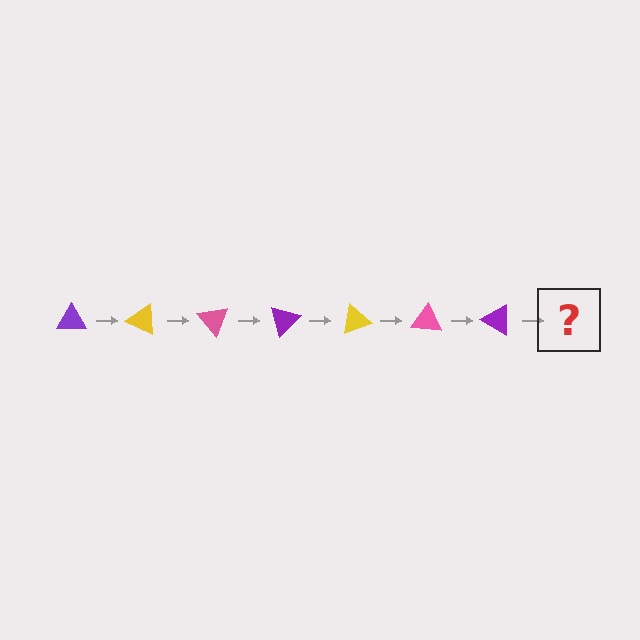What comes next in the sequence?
The next element should be a yellow triangle, rotated 175 degrees from the start.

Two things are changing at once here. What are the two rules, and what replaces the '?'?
The two rules are that it rotates 25 degrees each step and the color cycles through purple, yellow, and pink. The '?' should be a yellow triangle, rotated 175 degrees from the start.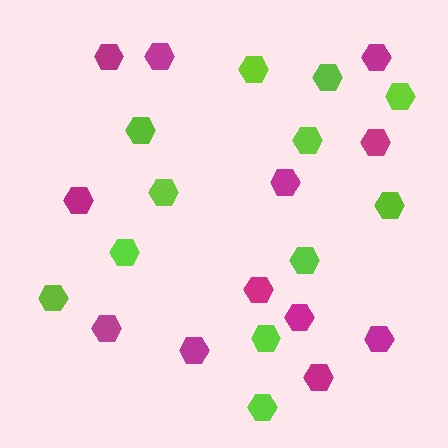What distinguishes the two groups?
There are 2 groups: one group of magenta hexagons (12) and one group of lime hexagons (12).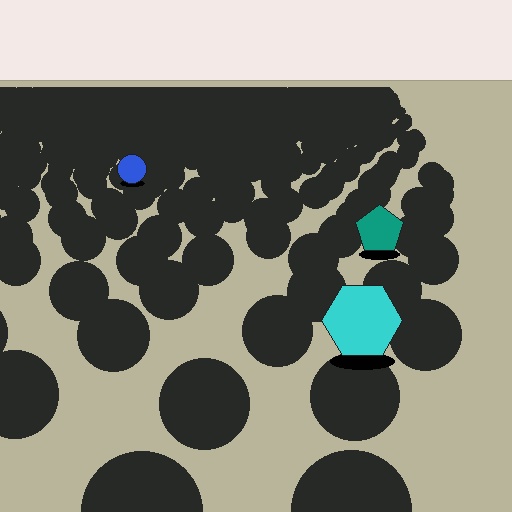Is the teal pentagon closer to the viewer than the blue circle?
Yes. The teal pentagon is closer — you can tell from the texture gradient: the ground texture is coarser near it.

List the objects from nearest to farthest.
From nearest to farthest: the cyan hexagon, the teal pentagon, the blue circle.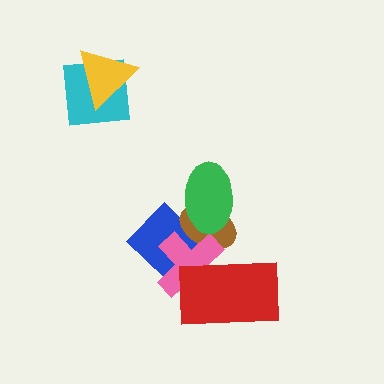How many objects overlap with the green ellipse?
2 objects overlap with the green ellipse.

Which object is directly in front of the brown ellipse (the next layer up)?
The pink cross is directly in front of the brown ellipse.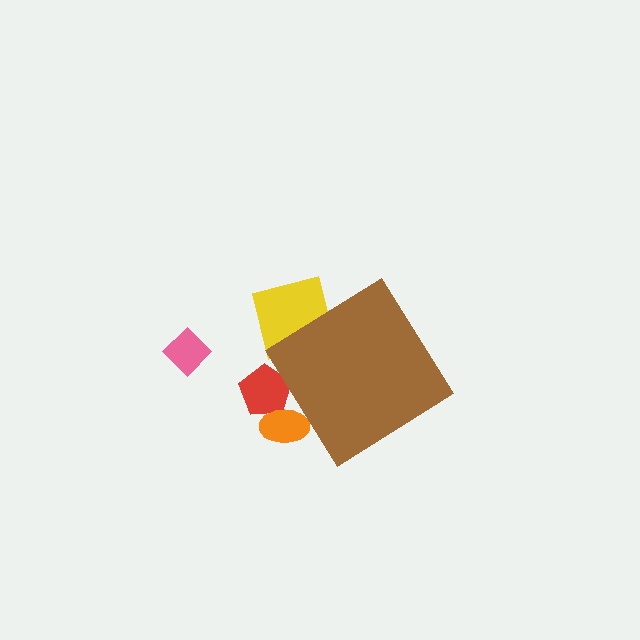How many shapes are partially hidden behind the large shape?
3 shapes are partially hidden.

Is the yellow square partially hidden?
Yes, the yellow square is partially hidden behind the brown diamond.